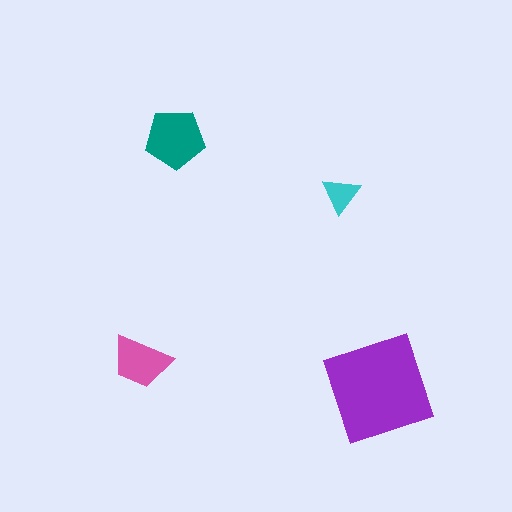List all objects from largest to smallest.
The purple diamond, the teal pentagon, the pink trapezoid, the cyan triangle.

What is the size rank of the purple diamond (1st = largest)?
1st.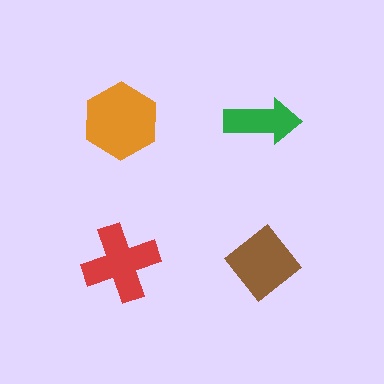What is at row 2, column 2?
A brown diamond.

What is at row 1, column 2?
A green arrow.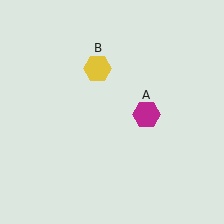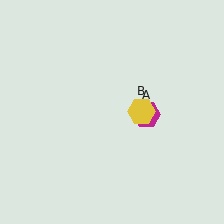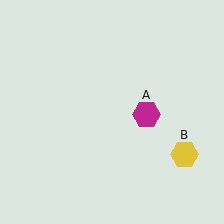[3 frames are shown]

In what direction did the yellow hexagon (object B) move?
The yellow hexagon (object B) moved down and to the right.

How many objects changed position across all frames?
1 object changed position: yellow hexagon (object B).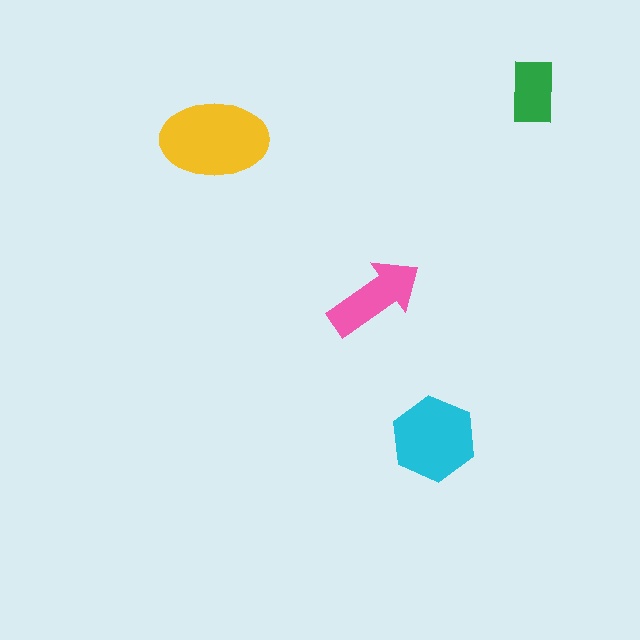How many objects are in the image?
There are 4 objects in the image.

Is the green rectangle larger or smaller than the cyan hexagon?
Smaller.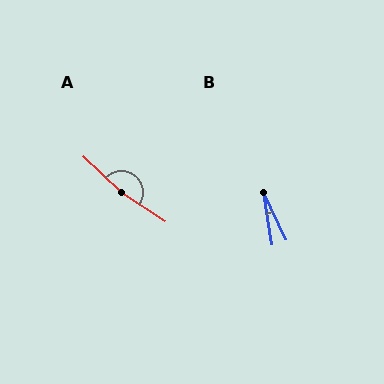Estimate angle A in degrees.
Approximately 170 degrees.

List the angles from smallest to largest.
B (16°), A (170°).